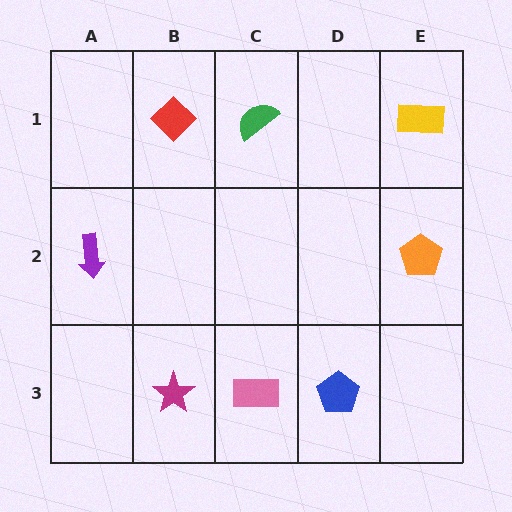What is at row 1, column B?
A red diamond.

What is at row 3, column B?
A magenta star.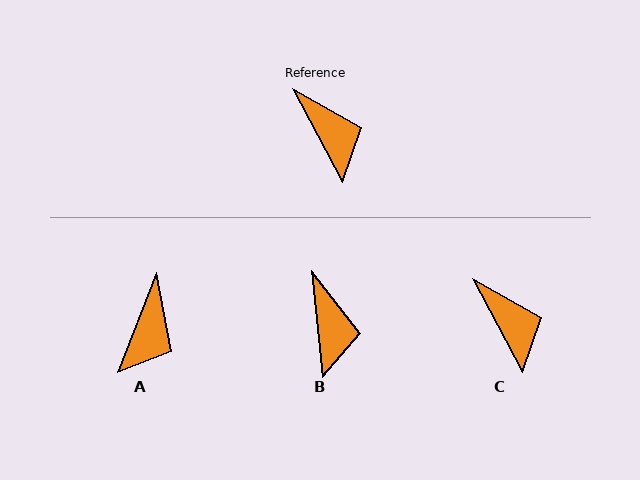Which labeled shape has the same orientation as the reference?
C.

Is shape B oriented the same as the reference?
No, it is off by about 22 degrees.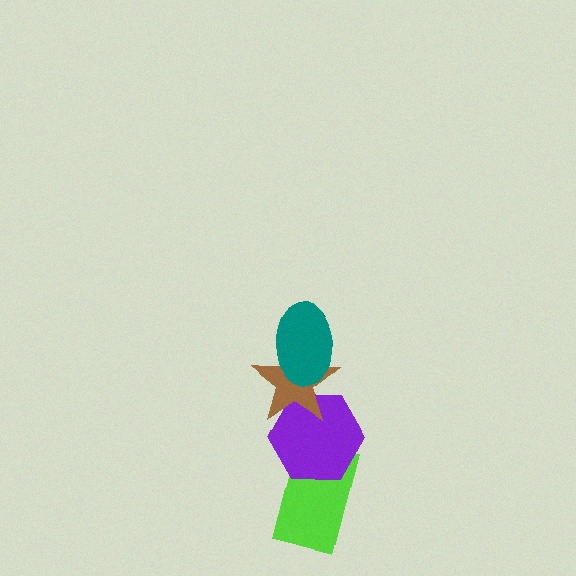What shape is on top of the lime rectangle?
The purple hexagon is on top of the lime rectangle.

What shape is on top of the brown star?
The teal ellipse is on top of the brown star.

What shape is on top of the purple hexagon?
The brown star is on top of the purple hexagon.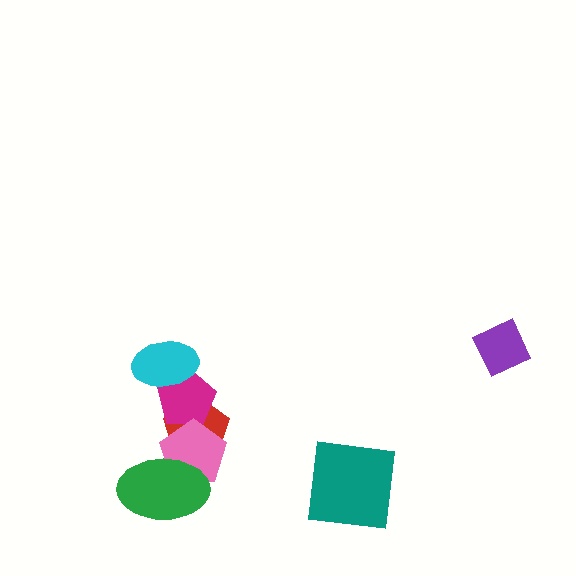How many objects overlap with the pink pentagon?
3 objects overlap with the pink pentagon.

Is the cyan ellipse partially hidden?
No, no other shape covers it.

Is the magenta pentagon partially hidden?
Yes, it is partially covered by another shape.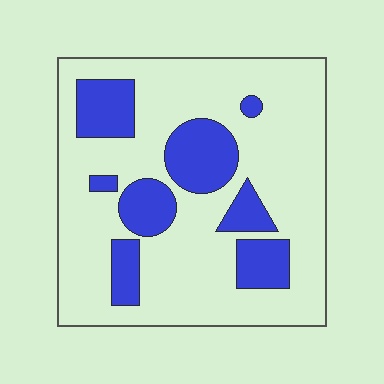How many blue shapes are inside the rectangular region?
8.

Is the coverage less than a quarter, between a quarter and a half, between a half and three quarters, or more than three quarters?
Less than a quarter.